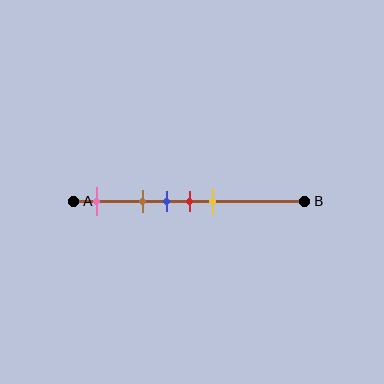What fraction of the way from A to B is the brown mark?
The brown mark is approximately 30% (0.3) of the way from A to B.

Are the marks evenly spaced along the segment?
No, the marks are not evenly spaced.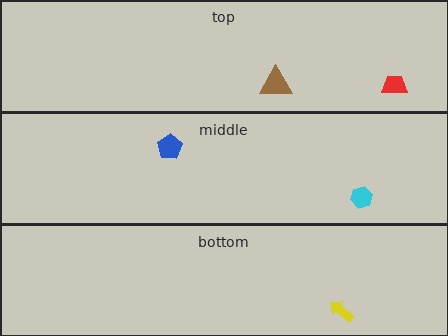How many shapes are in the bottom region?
1.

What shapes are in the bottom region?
The yellow arrow.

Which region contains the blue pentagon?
The middle region.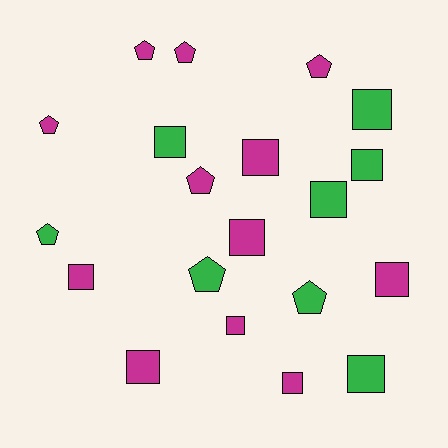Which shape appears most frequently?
Square, with 12 objects.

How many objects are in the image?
There are 20 objects.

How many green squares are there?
There are 5 green squares.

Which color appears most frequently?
Magenta, with 12 objects.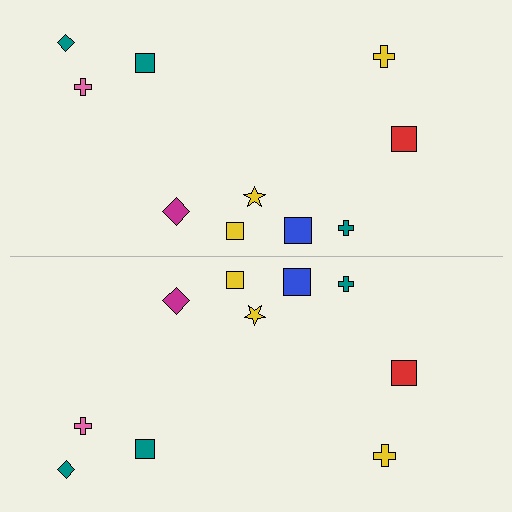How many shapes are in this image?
There are 20 shapes in this image.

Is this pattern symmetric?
Yes, this pattern has bilateral (reflection) symmetry.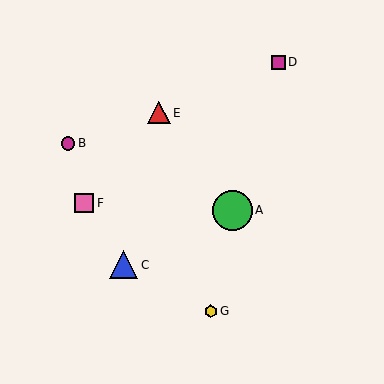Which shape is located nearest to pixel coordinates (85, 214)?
The pink square (labeled F) at (84, 203) is nearest to that location.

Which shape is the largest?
The green circle (labeled A) is the largest.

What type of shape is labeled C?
Shape C is a blue triangle.